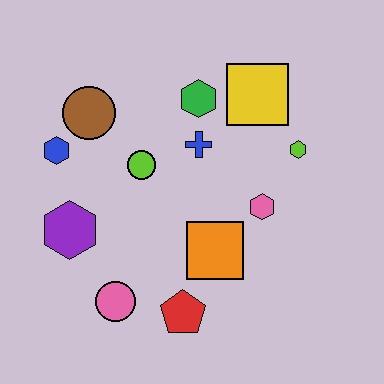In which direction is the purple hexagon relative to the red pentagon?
The purple hexagon is to the left of the red pentagon.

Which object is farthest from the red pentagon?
The yellow square is farthest from the red pentagon.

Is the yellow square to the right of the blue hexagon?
Yes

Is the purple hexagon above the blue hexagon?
No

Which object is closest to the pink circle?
The red pentagon is closest to the pink circle.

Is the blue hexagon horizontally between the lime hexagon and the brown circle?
No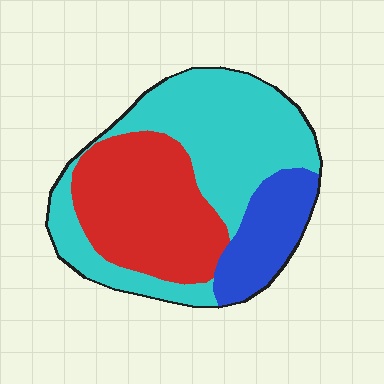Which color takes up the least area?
Blue, at roughly 15%.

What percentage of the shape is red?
Red takes up between a quarter and a half of the shape.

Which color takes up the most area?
Cyan, at roughly 45%.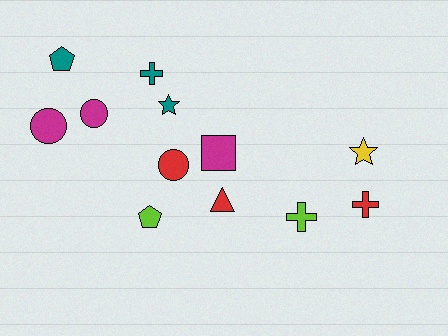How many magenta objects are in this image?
There are 3 magenta objects.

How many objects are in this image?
There are 12 objects.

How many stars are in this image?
There are 2 stars.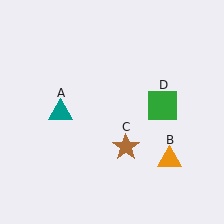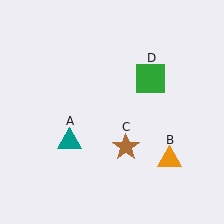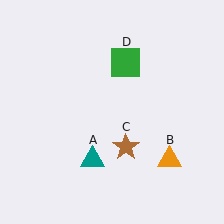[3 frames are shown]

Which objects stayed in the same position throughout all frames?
Orange triangle (object B) and brown star (object C) remained stationary.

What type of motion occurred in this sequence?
The teal triangle (object A), green square (object D) rotated counterclockwise around the center of the scene.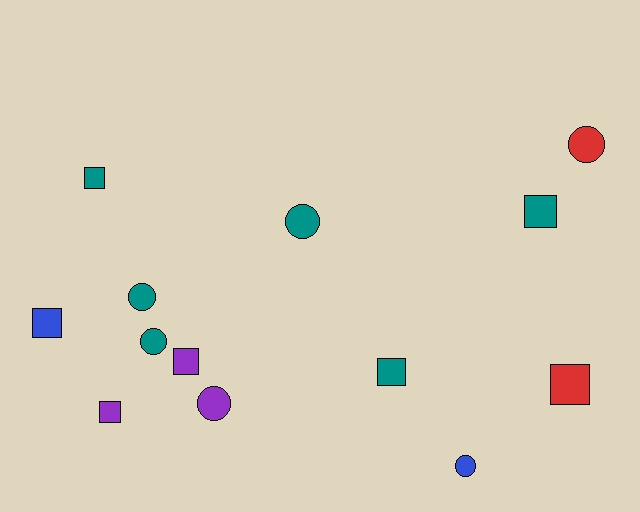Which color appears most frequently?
Teal, with 6 objects.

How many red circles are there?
There is 1 red circle.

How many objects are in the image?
There are 13 objects.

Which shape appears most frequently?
Square, with 7 objects.